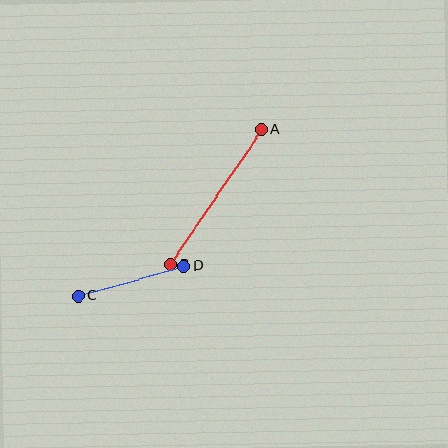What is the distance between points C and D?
The distance is approximately 109 pixels.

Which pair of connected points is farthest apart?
Points A and B are farthest apart.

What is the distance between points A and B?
The distance is approximately 162 pixels.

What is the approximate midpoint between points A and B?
The midpoint is at approximately (216, 197) pixels.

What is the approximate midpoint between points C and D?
The midpoint is at approximately (131, 281) pixels.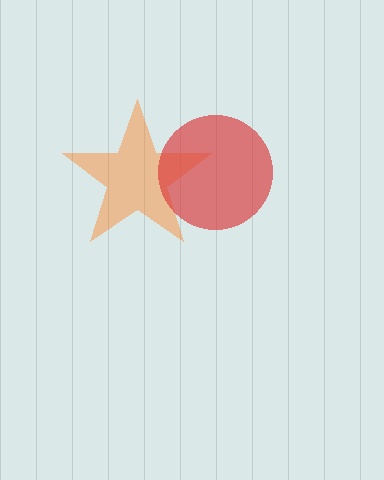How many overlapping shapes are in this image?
There are 2 overlapping shapes in the image.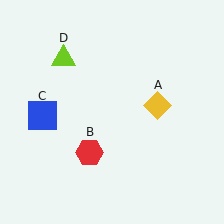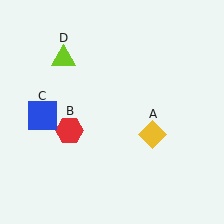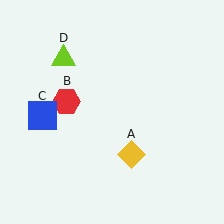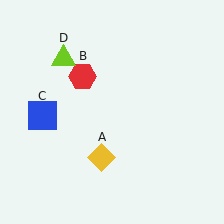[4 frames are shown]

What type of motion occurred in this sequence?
The yellow diamond (object A), red hexagon (object B) rotated clockwise around the center of the scene.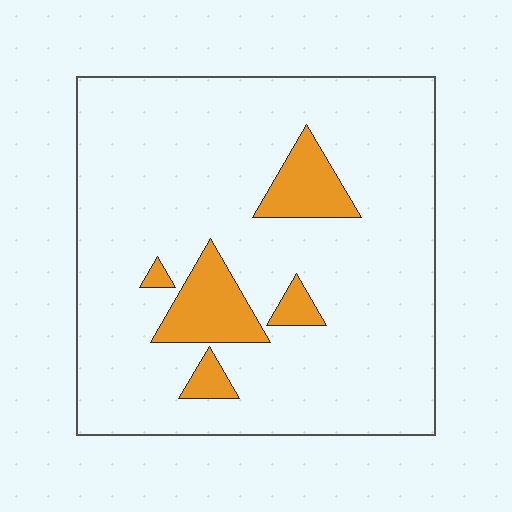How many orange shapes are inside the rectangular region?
5.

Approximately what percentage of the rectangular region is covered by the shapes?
Approximately 10%.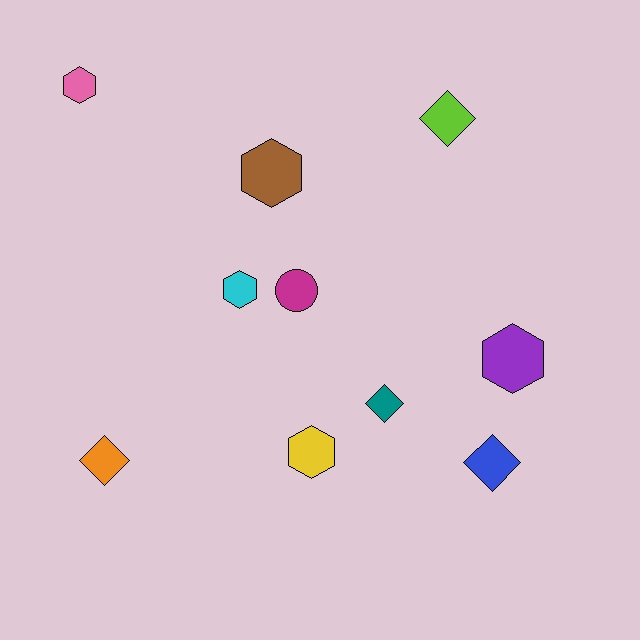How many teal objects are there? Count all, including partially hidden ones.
There is 1 teal object.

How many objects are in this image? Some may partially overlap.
There are 10 objects.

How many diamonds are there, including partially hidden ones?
There are 4 diamonds.